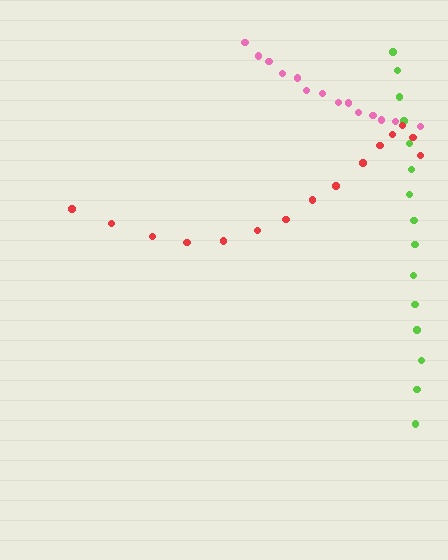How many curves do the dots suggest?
There are 3 distinct paths.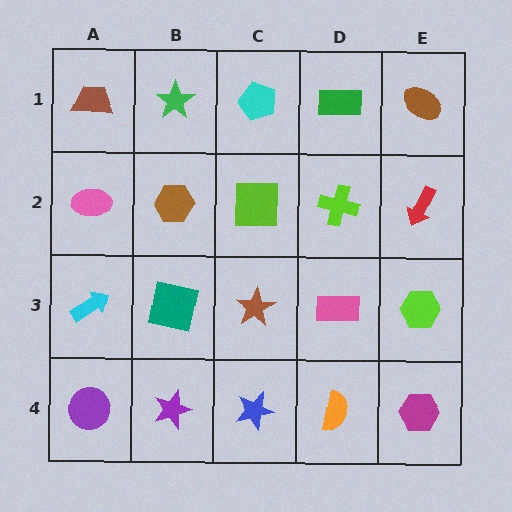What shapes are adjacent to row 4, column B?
A teal square (row 3, column B), a purple circle (row 4, column A), a blue star (row 4, column C).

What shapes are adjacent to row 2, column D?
A green rectangle (row 1, column D), a pink rectangle (row 3, column D), a lime square (row 2, column C), a red arrow (row 2, column E).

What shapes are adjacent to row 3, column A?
A pink ellipse (row 2, column A), a purple circle (row 4, column A), a teal square (row 3, column B).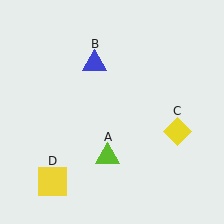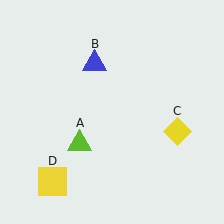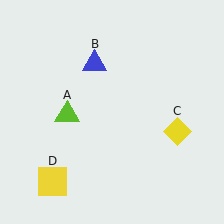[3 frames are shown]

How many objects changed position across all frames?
1 object changed position: lime triangle (object A).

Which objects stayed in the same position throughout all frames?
Blue triangle (object B) and yellow diamond (object C) and yellow square (object D) remained stationary.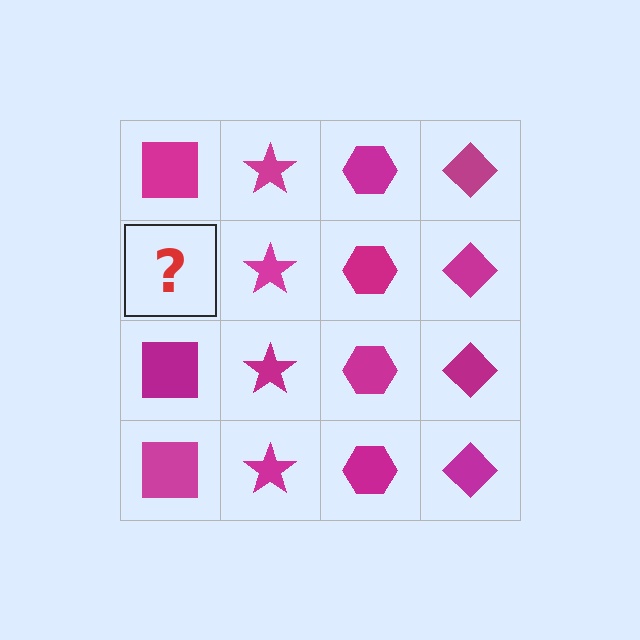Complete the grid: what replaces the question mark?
The question mark should be replaced with a magenta square.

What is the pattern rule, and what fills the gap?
The rule is that each column has a consistent shape. The gap should be filled with a magenta square.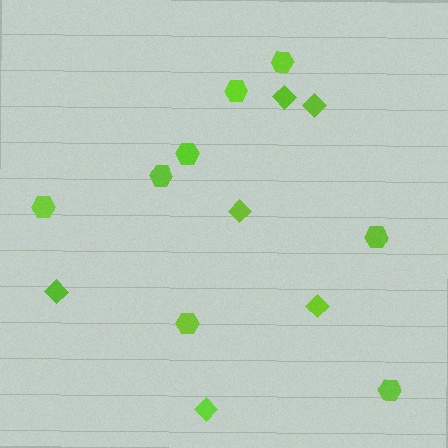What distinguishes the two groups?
There are 2 groups: one group of hexagons (8) and one group of diamonds (6).